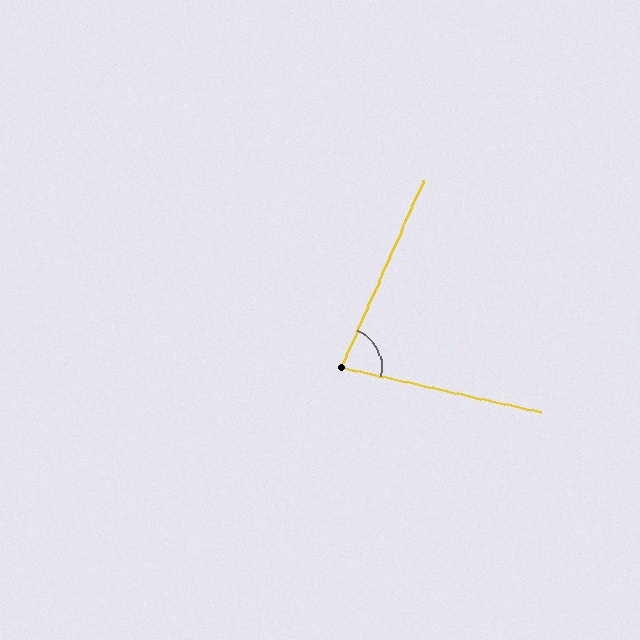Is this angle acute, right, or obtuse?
It is acute.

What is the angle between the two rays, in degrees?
Approximately 79 degrees.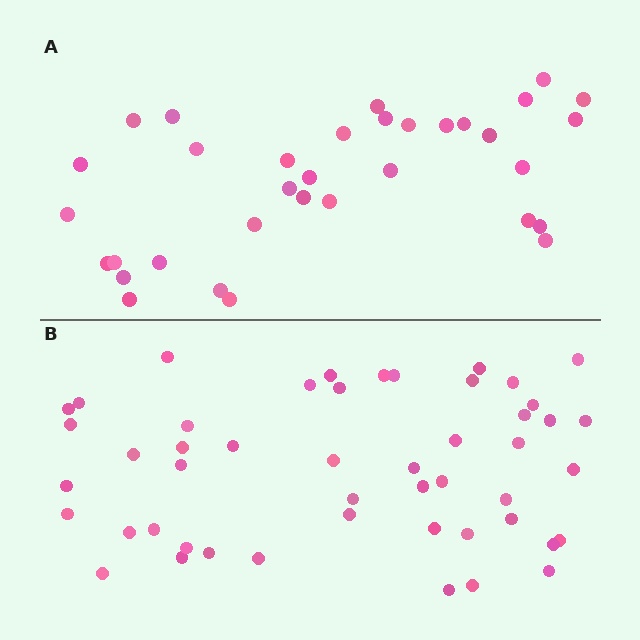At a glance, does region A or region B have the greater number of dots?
Region B (the bottom region) has more dots.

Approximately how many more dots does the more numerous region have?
Region B has approximately 15 more dots than region A.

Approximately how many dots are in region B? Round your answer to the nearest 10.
About 50 dots. (The exact count is 49, which rounds to 50.)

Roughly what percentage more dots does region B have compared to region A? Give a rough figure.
About 45% more.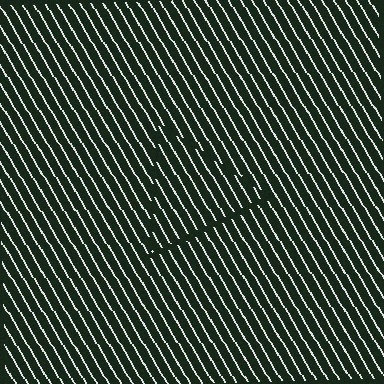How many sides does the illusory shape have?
3 sides — the line-ends trace a triangle.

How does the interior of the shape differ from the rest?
The interior of the shape contains the same grating, shifted by half a period — the contour is defined by the phase discontinuity where line-ends from the inner and outer gratings abut.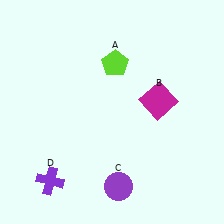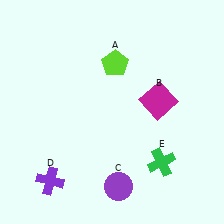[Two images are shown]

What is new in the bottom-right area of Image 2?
A green cross (E) was added in the bottom-right area of Image 2.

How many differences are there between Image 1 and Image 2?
There is 1 difference between the two images.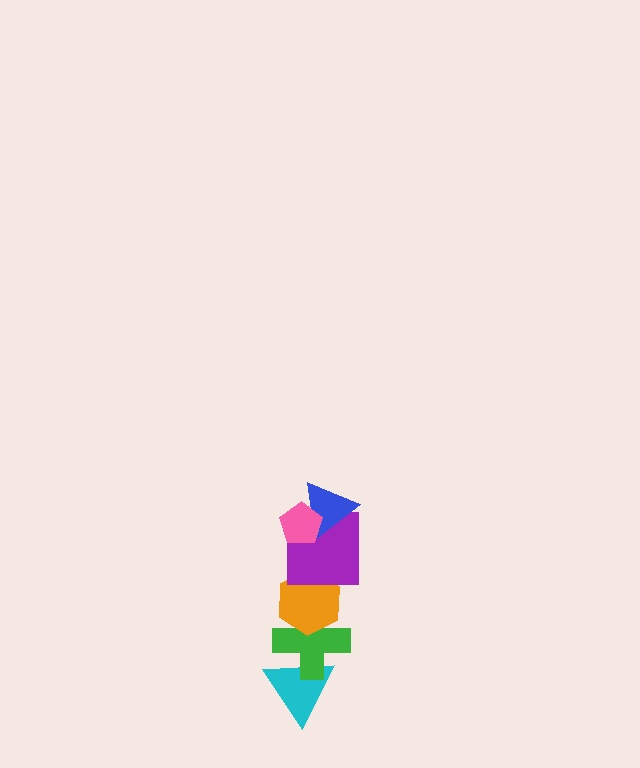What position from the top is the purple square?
The purple square is 3rd from the top.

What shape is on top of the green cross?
The orange hexagon is on top of the green cross.